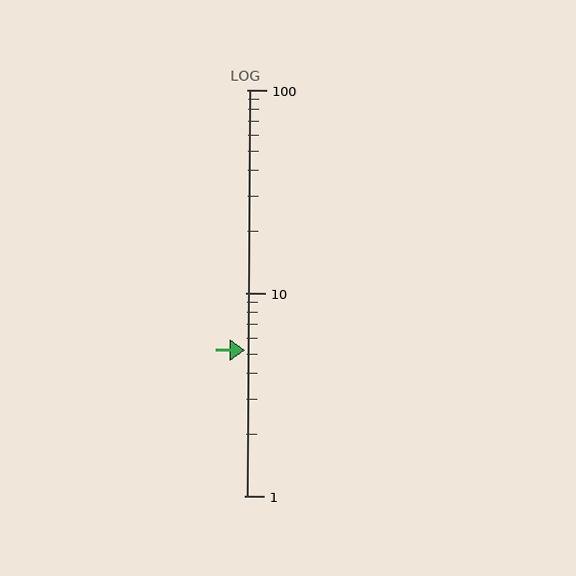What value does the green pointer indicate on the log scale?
The pointer indicates approximately 5.2.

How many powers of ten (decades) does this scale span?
The scale spans 2 decades, from 1 to 100.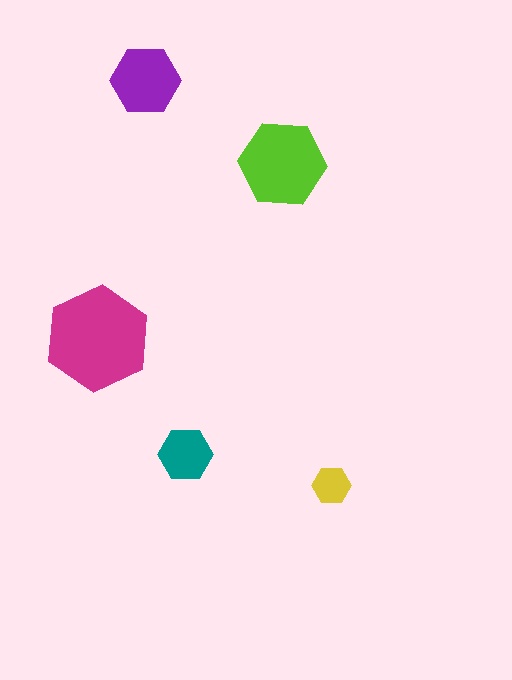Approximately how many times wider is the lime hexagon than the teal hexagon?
About 1.5 times wider.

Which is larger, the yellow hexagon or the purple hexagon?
The purple one.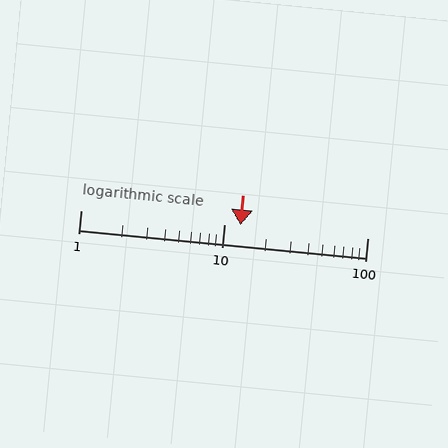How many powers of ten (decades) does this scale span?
The scale spans 2 decades, from 1 to 100.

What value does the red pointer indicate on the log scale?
The pointer indicates approximately 13.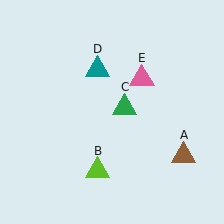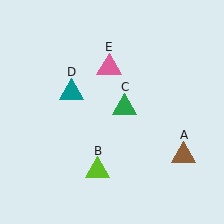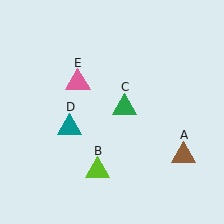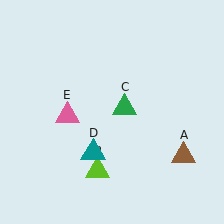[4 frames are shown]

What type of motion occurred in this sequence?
The teal triangle (object D), pink triangle (object E) rotated counterclockwise around the center of the scene.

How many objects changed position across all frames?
2 objects changed position: teal triangle (object D), pink triangle (object E).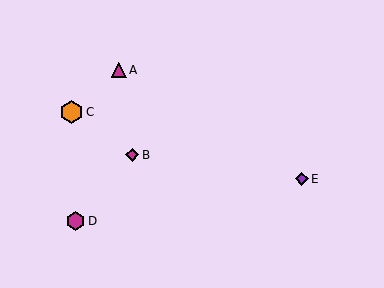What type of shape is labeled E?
Shape E is a purple diamond.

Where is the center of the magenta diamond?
The center of the magenta diamond is at (132, 155).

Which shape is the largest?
The orange hexagon (labeled C) is the largest.